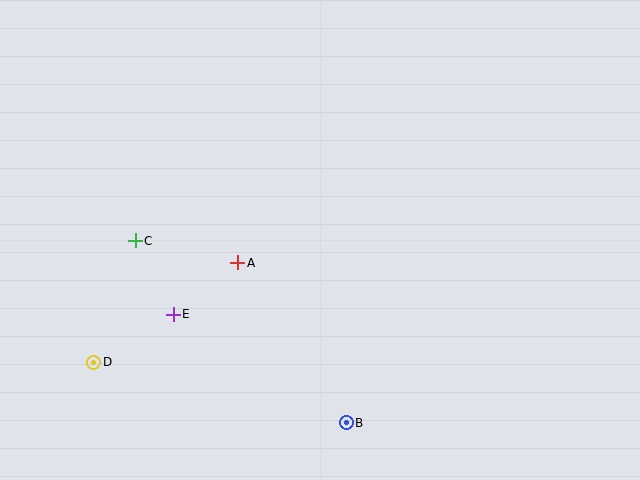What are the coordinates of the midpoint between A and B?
The midpoint between A and B is at (292, 343).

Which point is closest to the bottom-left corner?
Point D is closest to the bottom-left corner.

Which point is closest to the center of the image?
Point A at (238, 263) is closest to the center.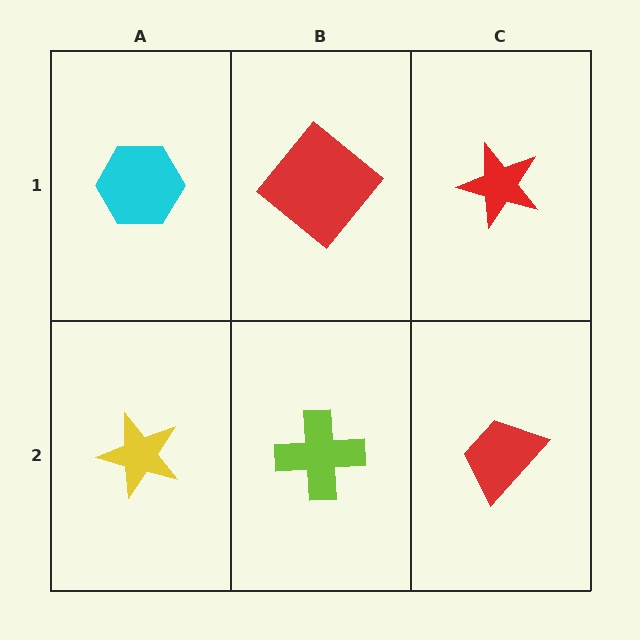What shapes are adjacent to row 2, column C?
A red star (row 1, column C), a lime cross (row 2, column B).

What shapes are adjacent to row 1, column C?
A red trapezoid (row 2, column C), a red diamond (row 1, column B).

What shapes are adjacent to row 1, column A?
A yellow star (row 2, column A), a red diamond (row 1, column B).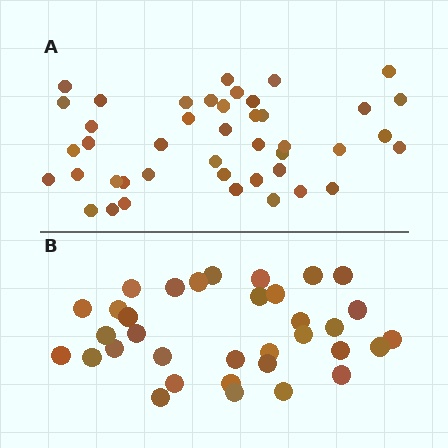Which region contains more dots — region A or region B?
Region A (the top region) has more dots.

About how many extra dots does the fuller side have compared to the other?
Region A has roughly 8 or so more dots than region B.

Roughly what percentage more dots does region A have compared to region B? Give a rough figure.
About 25% more.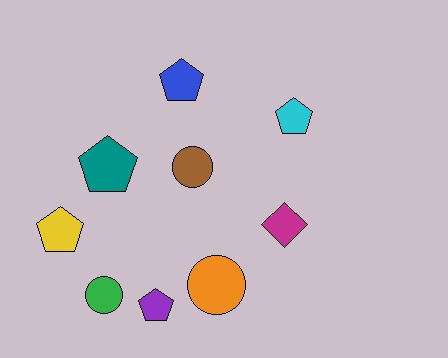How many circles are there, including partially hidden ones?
There are 3 circles.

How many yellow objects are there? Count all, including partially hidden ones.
There is 1 yellow object.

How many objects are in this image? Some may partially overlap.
There are 9 objects.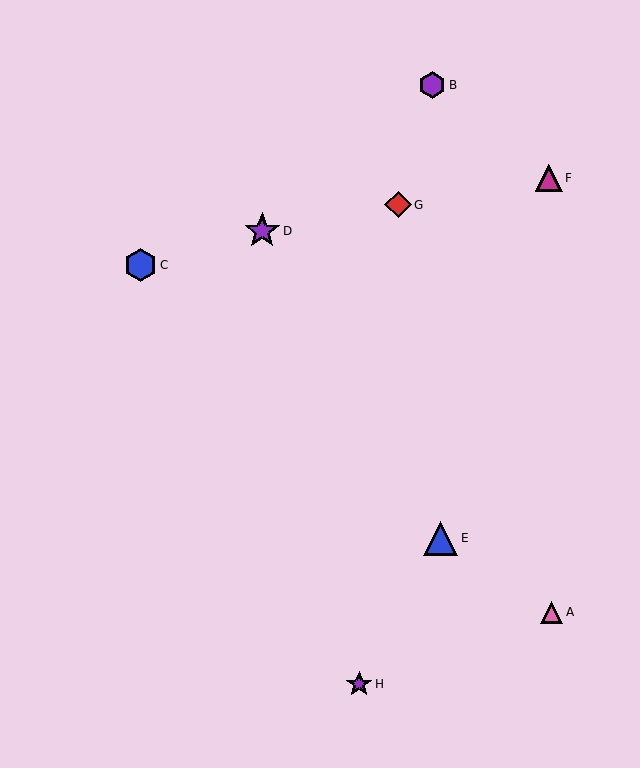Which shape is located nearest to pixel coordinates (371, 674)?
The purple star (labeled H) at (359, 684) is nearest to that location.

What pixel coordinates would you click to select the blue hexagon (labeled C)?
Click at (140, 265) to select the blue hexagon C.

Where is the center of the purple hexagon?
The center of the purple hexagon is at (432, 85).